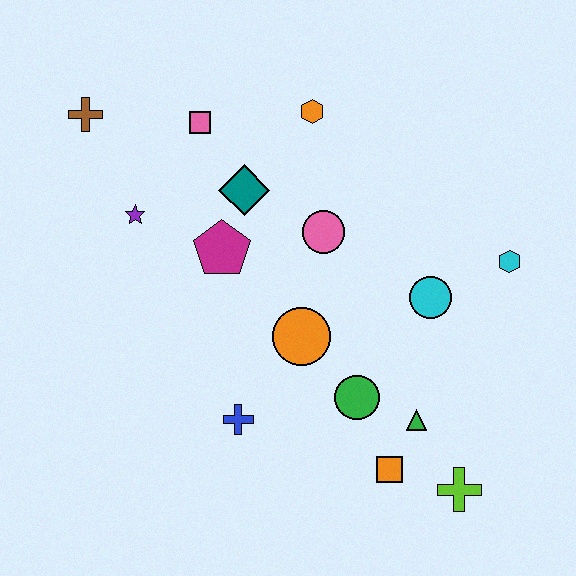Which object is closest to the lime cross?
The orange square is closest to the lime cross.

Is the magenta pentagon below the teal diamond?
Yes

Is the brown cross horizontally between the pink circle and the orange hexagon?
No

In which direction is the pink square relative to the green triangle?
The pink square is above the green triangle.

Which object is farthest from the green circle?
The brown cross is farthest from the green circle.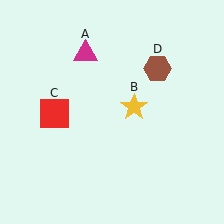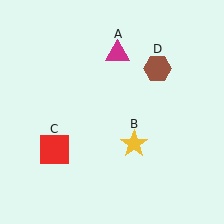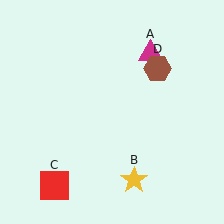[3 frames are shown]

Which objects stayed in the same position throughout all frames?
Brown hexagon (object D) remained stationary.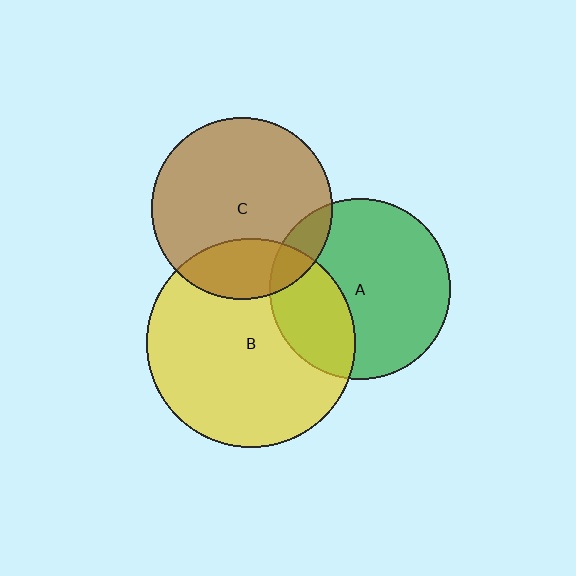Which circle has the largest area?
Circle B (yellow).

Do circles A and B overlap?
Yes.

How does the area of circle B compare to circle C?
Approximately 1.3 times.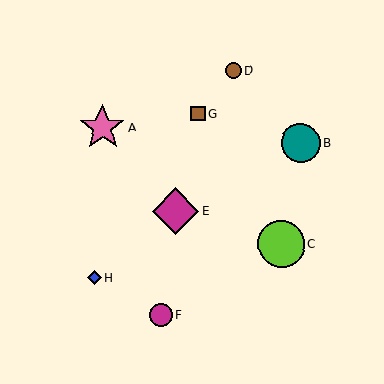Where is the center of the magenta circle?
The center of the magenta circle is at (161, 315).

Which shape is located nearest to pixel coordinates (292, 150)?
The teal circle (labeled B) at (300, 143) is nearest to that location.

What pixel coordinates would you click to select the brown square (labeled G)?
Click at (198, 114) to select the brown square G.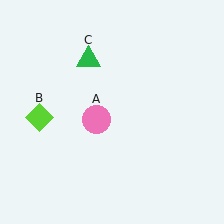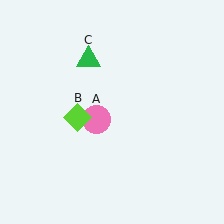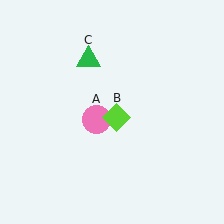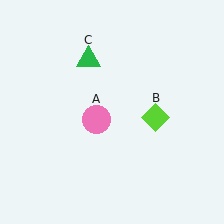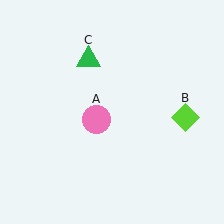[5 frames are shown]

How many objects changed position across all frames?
1 object changed position: lime diamond (object B).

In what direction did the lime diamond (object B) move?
The lime diamond (object B) moved right.